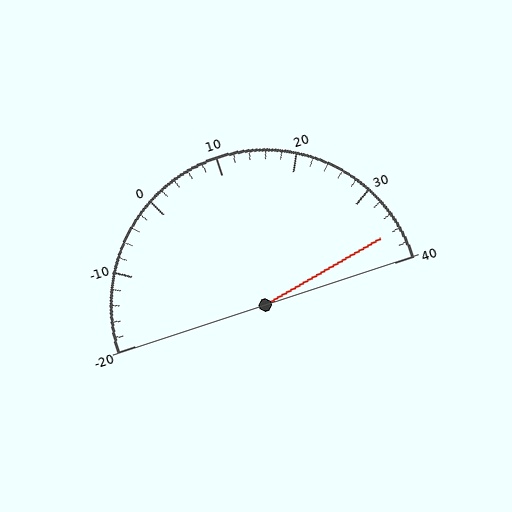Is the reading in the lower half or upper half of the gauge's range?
The reading is in the upper half of the range (-20 to 40).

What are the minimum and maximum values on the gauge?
The gauge ranges from -20 to 40.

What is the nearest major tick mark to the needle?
The nearest major tick mark is 40.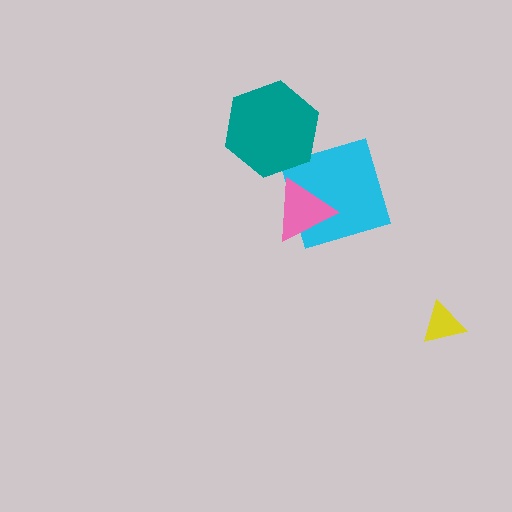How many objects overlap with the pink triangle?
1 object overlaps with the pink triangle.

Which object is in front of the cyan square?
The pink triangle is in front of the cyan square.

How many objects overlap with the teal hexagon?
0 objects overlap with the teal hexagon.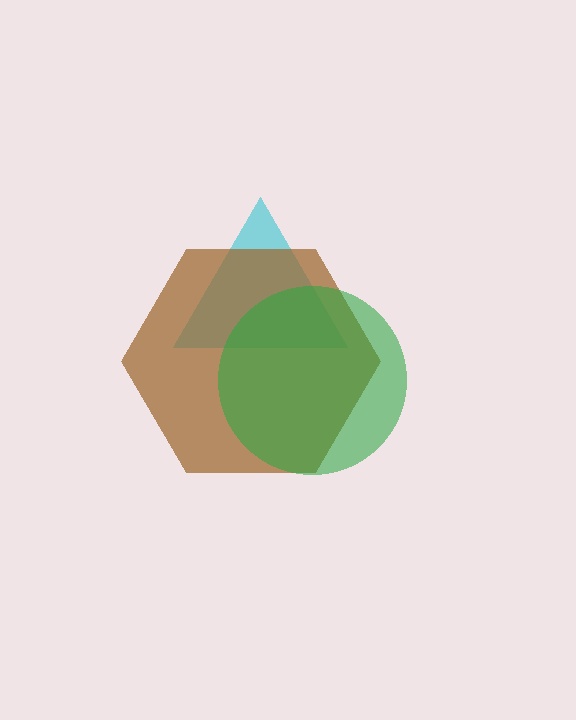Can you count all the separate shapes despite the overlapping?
Yes, there are 3 separate shapes.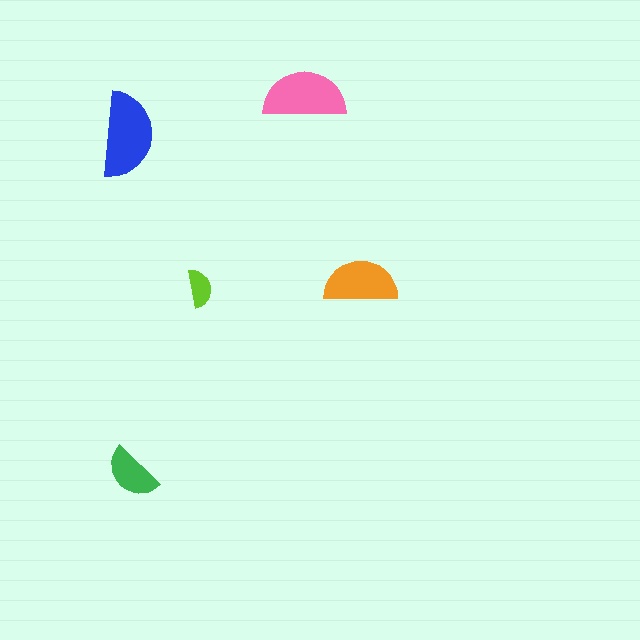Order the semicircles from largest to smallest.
the blue one, the pink one, the orange one, the green one, the lime one.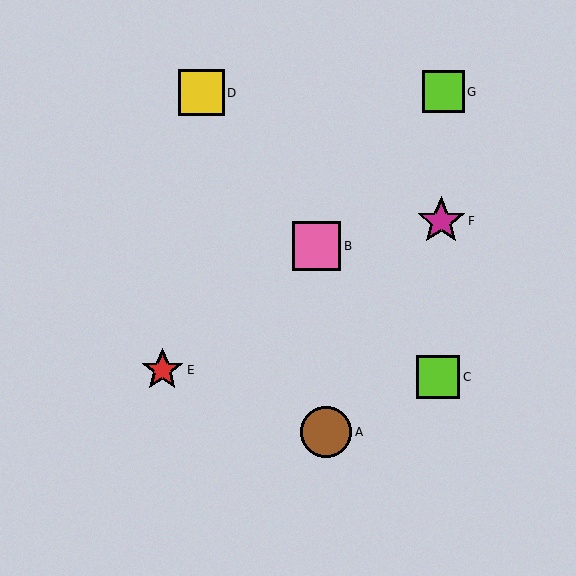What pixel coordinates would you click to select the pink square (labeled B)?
Click at (317, 246) to select the pink square B.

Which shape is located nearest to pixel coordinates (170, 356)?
The red star (labeled E) at (162, 370) is nearest to that location.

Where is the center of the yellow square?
The center of the yellow square is at (202, 93).